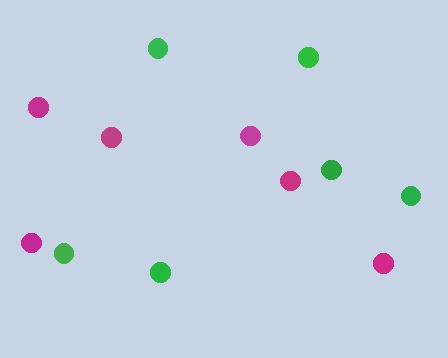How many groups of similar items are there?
There are 2 groups: one group of magenta circles (6) and one group of green circles (6).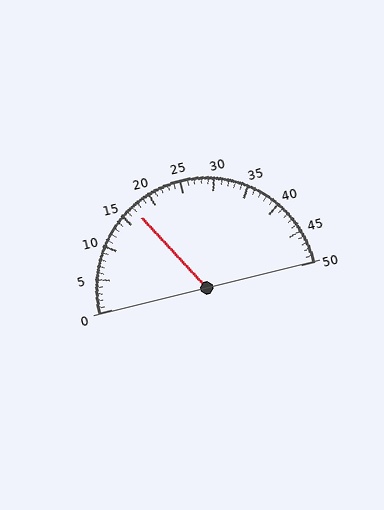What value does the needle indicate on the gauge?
The needle indicates approximately 17.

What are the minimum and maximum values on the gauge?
The gauge ranges from 0 to 50.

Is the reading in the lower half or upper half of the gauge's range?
The reading is in the lower half of the range (0 to 50).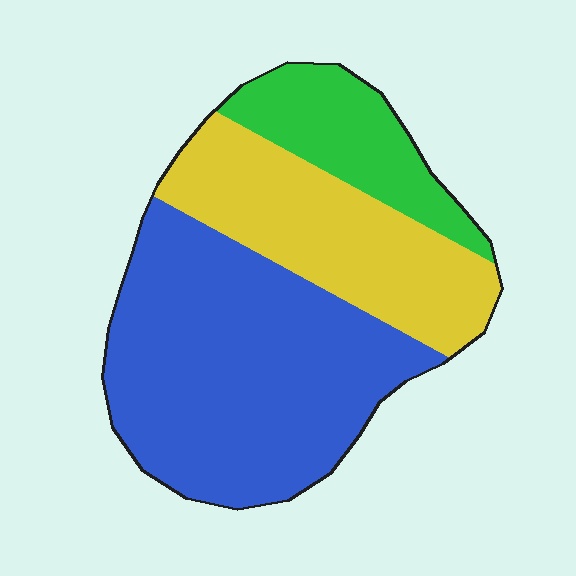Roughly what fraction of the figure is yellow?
Yellow covers roughly 30% of the figure.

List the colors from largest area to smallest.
From largest to smallest: blue, yellow, green.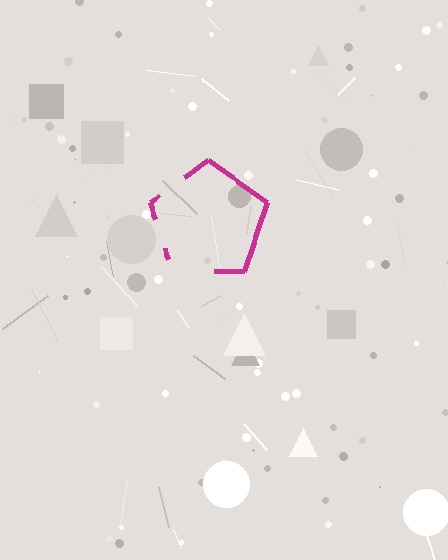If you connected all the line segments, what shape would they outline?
They would outline a pentagon.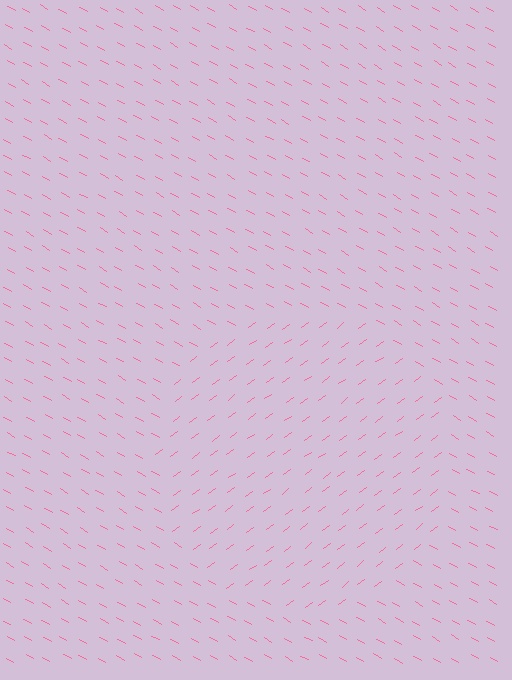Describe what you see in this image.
The image is filled with small pink line segments. A circle region in the image has lines oriented differently from the surrounding lines, creating a visible texture boundary.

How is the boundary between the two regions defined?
The boundary is defined purely by a change in line orientation (approximately 66 degrees difference). All lines are the same color and thickness.